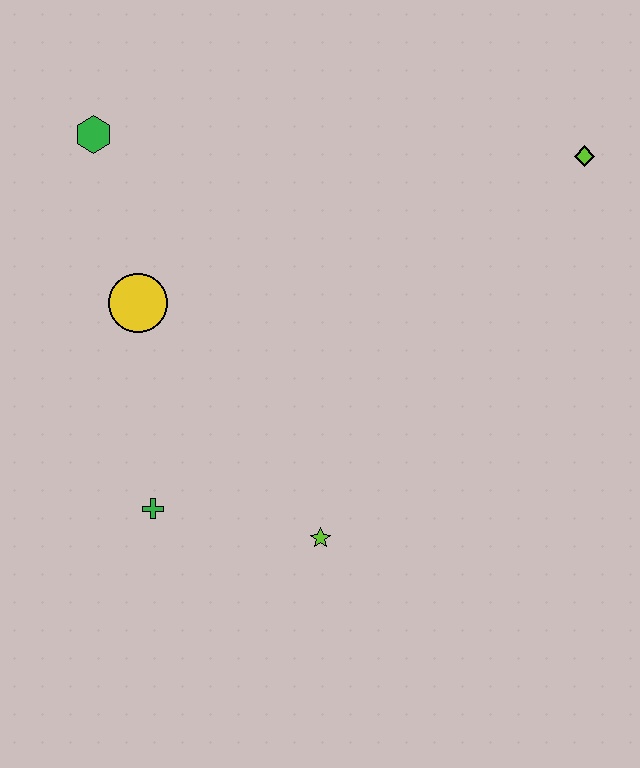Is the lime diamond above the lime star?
Yes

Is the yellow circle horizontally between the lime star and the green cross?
No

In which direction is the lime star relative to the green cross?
The lime star is to the right of the green cross.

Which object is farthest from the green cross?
The lime diamond is farthest from the green cross.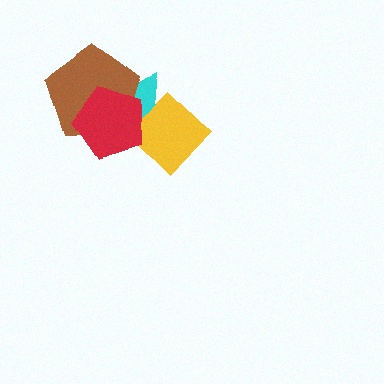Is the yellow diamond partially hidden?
Yes, it is partially covered by another shape.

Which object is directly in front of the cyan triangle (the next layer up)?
The yellow diamond is directly in front of the cyan triangle.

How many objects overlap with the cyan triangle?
3 objects overlap with the cyan triangle.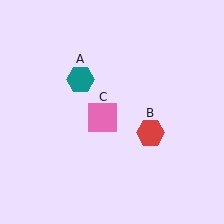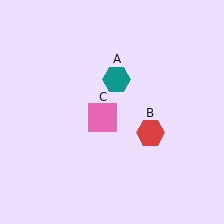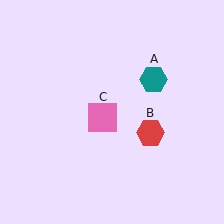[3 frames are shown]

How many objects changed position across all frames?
1 object changed position: teal hexagon (object A).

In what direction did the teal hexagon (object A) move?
The teal hexagon (object A) moved right.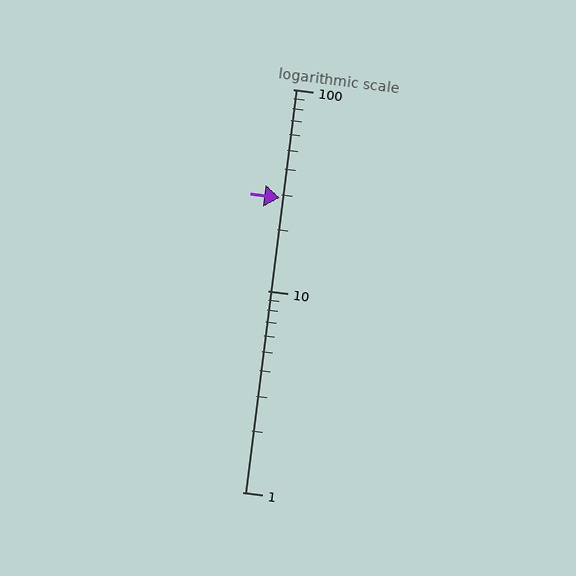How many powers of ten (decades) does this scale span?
The scale spans 2 decades, from 1 to 100.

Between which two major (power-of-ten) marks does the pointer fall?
The pointer is between 10 and 100.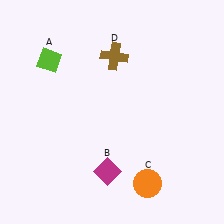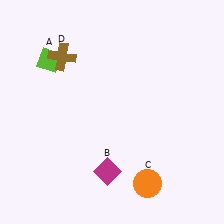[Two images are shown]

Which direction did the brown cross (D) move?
The brown cross (D) moved left.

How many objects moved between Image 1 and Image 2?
1 object moved between the two images.